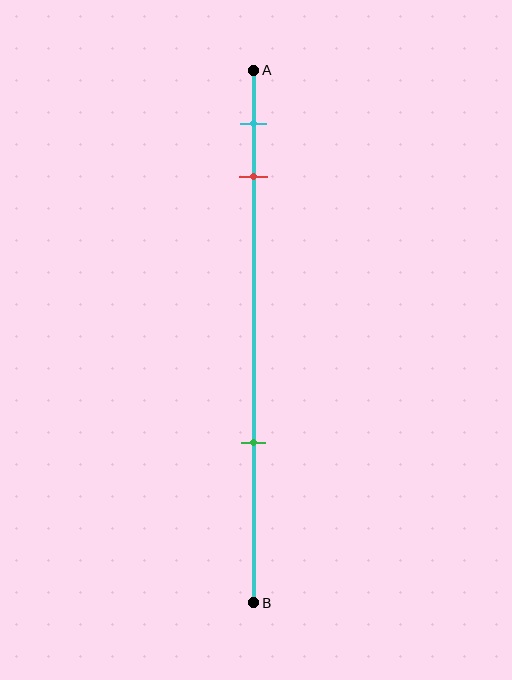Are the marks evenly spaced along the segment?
No, the marks are not evenly spaced.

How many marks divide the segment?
There are 3 marks dividing the segment.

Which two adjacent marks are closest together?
The cyan and red marks are the closest adjacent pair.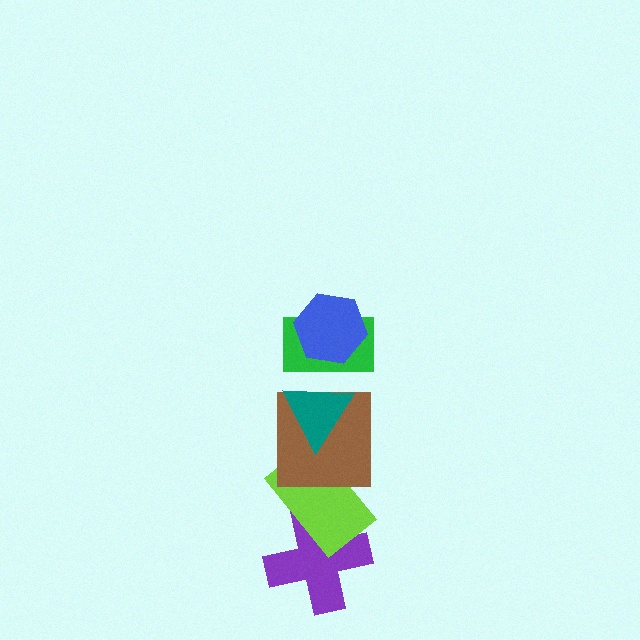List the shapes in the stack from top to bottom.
From top to bottom: the blue hexagon, the green rectangle, the teal triangle, the brown square, the lime rectangle, the purple cross.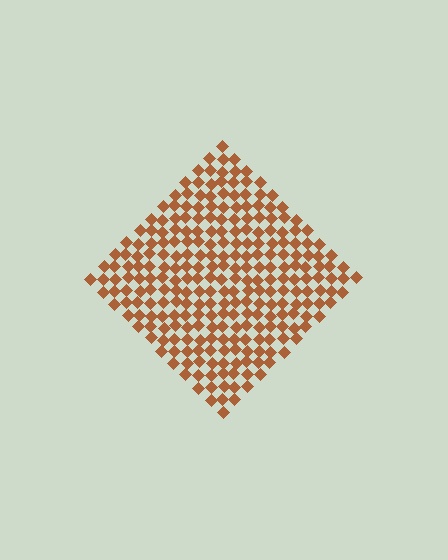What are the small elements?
The small elements are diamonds.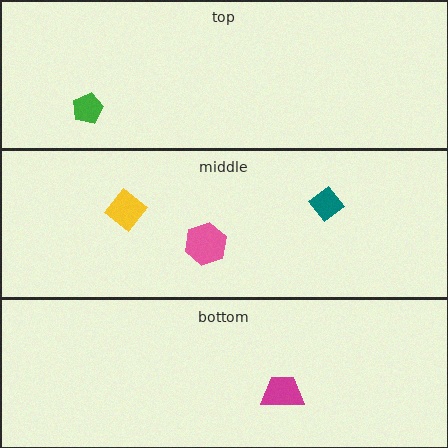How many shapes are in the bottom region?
1.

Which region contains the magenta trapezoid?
The bottom region.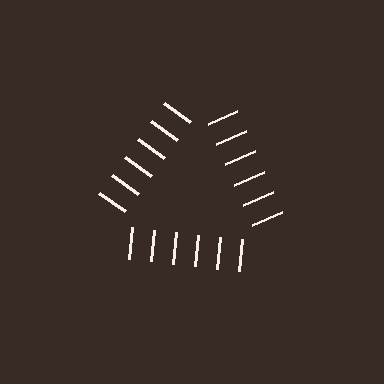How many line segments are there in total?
18 — 6 along each of the 3 edges.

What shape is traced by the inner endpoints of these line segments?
An illusory triangle — the line segments terminate on its edges but no continuous stroke is drawn.